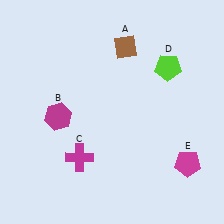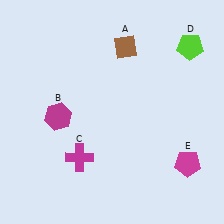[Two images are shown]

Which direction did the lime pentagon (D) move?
The lime pentagon (D) moved right.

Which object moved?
The lime pentagon (D) moved right.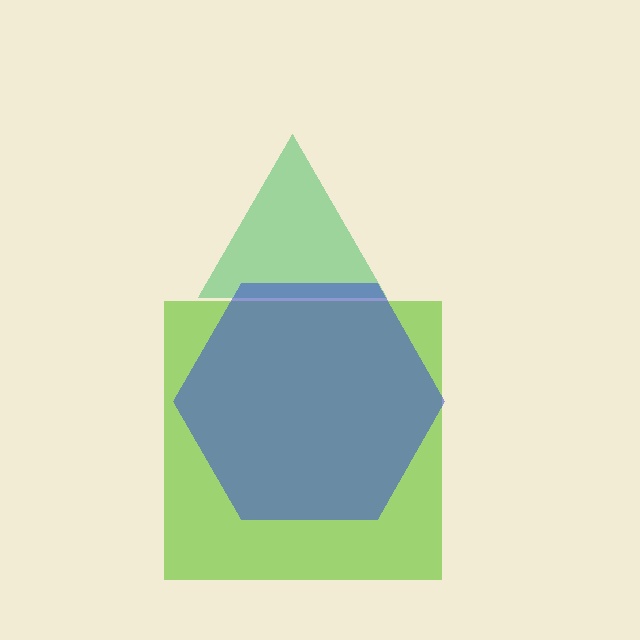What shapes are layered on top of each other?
The layered shapes are: a lime square, a green triangle, a blue hexagon.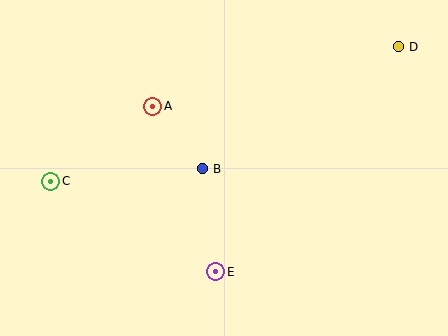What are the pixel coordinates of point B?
Point B is at (202, 169).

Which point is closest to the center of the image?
Point B at (202, 169) is closest to the center.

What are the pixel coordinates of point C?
Point C is at (51, 181).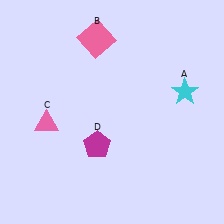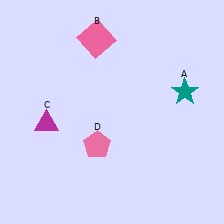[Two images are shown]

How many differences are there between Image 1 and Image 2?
There are 3 differences between the two images.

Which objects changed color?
A changed from cyan to teal. C changed from pink to magenta. D changed from magenta to pink.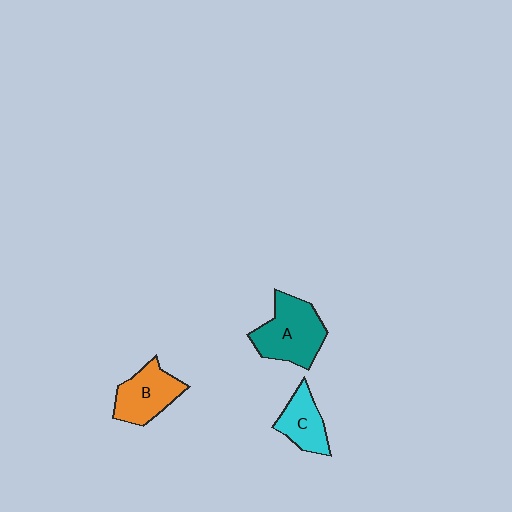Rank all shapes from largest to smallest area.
From largest to smallest: A (teal), B (orange), C (cyan).